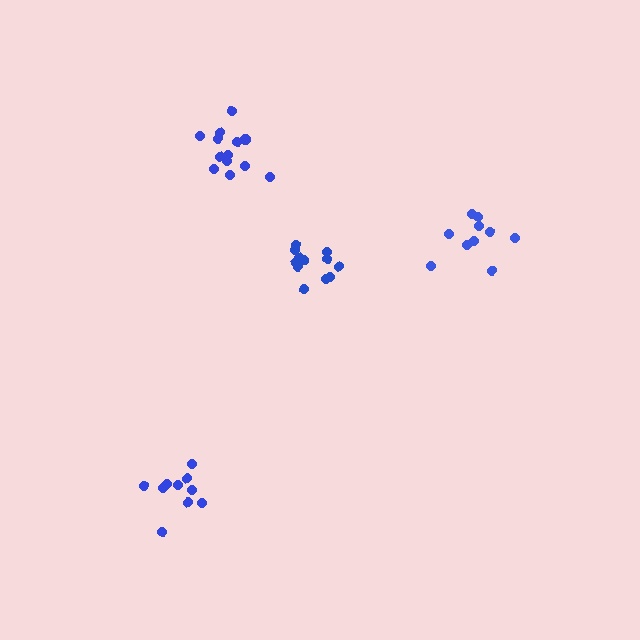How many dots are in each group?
Group 1: 13 dots, Group 2: 10 dots, Group 3: 11 dots, Group 4: 12 dots (46 total).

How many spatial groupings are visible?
There are 4 spatial groupings.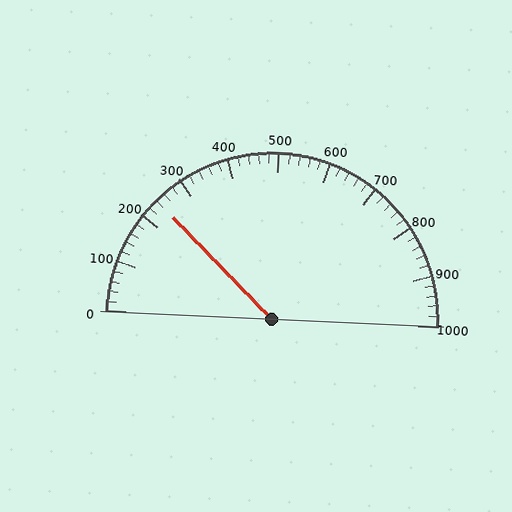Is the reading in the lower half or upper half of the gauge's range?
The reading is in the lower half of the range (0 to 1000).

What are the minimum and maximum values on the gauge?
The gauge ranges from 0 to 1000.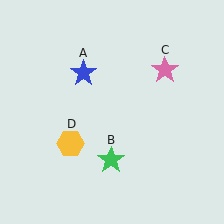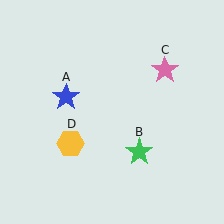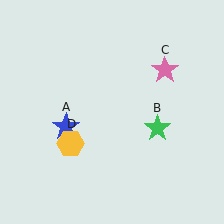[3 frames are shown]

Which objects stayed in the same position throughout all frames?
Pink star (object C) and yellow hexagon (object D) remained stationary.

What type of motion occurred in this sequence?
The blue star (object A), green star (object B) rotated counterclockwise around the center of the scene.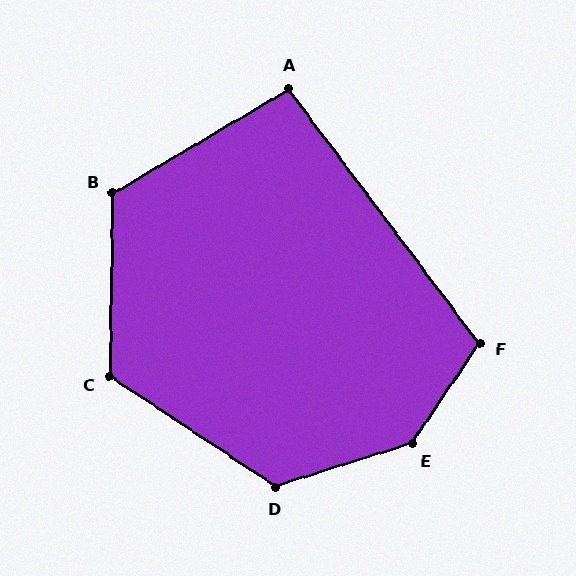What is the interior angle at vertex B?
Approximately 122 degrees (obtuse).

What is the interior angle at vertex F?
Approximately 109 degrees (obtuse).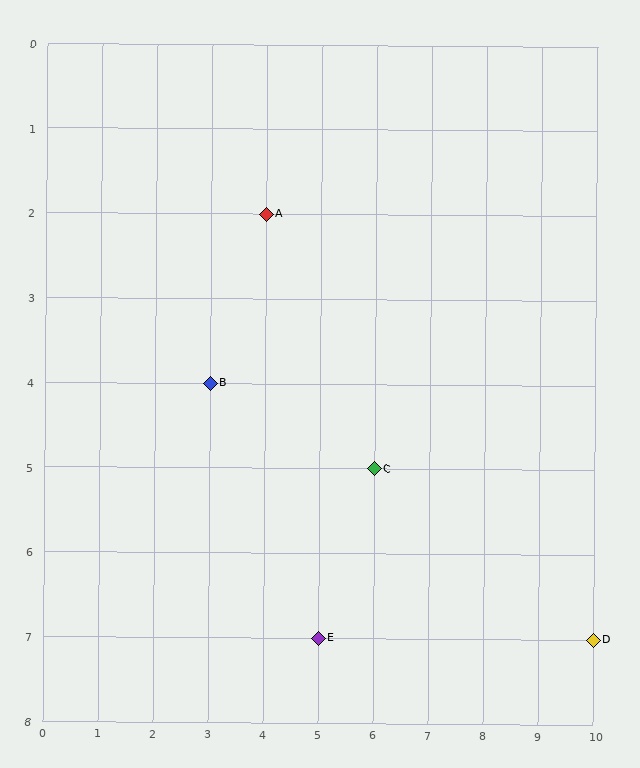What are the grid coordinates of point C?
Point C is at grid coordinates (6, 5).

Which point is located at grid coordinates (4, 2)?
Point A is at (4, 2).